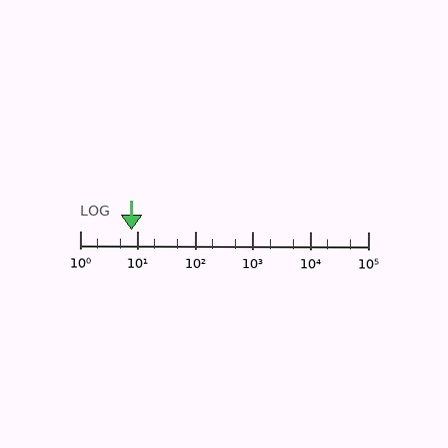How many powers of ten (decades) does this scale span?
The scale spans 5 decades, from 1 to 100000.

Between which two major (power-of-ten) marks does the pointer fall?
The pointer is between 1 and 10.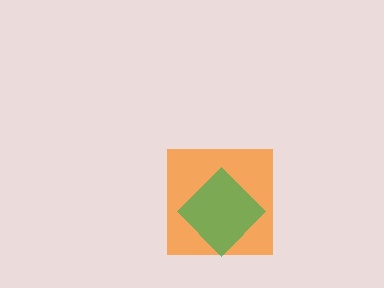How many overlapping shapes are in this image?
There are 2 overlapping shapes in the image.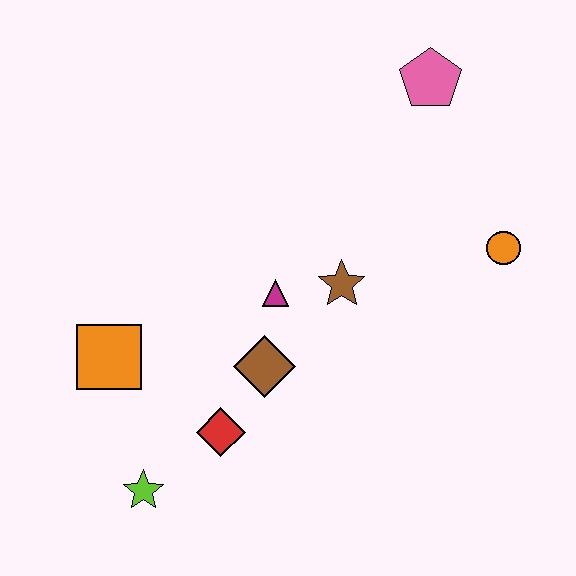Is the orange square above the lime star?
Yes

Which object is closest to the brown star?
The magenta triangle is closest to the brown star.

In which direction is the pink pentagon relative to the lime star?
The pink pentagon is above the lime star.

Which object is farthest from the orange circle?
The lime star is farthest from the orange circle.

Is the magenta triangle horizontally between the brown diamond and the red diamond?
No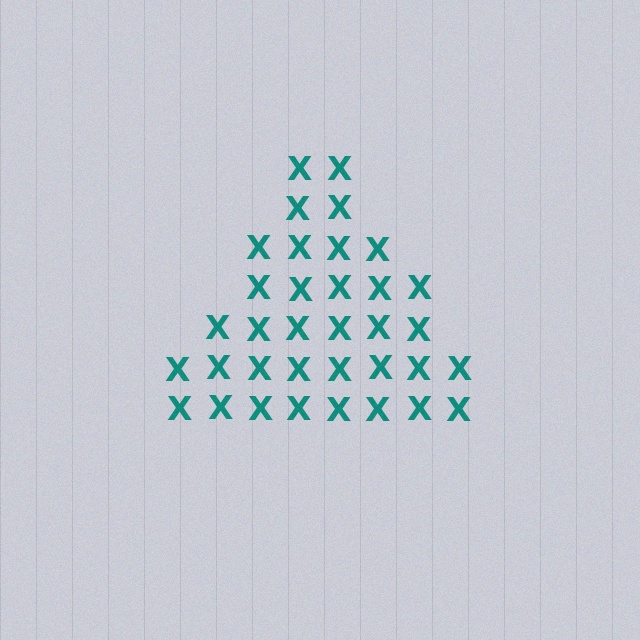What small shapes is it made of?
It is made of small letter X's.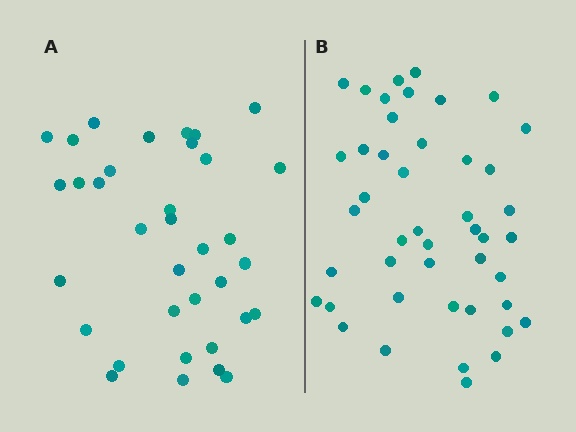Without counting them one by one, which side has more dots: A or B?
Region B (the right region) has more dots.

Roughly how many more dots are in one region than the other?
Region B has roughly 10 or so more dots than region A.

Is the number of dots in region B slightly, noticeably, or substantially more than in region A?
Region B has noticeably more, but not dramatically so. The ratio is roughly 1.3 to 1.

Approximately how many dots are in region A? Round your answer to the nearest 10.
About 40 dots. (The exact count is 35, which rounds to 40.)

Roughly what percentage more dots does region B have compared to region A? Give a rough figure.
About 30% more.